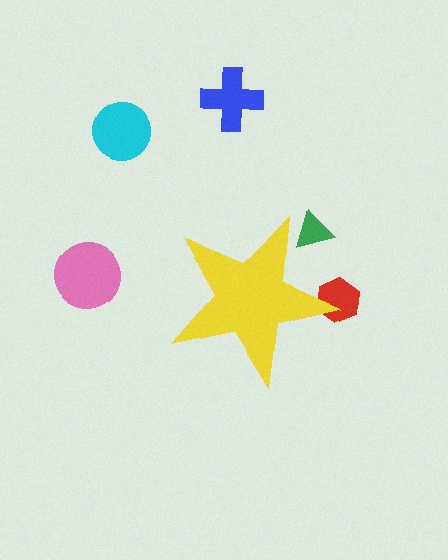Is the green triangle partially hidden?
Yes, the green triangle is partially hidden behind the yellow star.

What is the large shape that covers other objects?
A yellow star.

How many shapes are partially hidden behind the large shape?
2 shapes are partially hidden.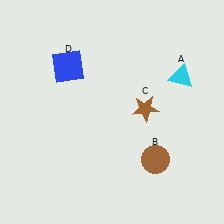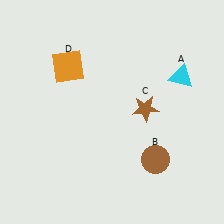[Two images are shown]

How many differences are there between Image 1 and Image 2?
There is 1 difference between the two images.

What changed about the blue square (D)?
In Image 1, D is blue. In Image 2, it changed to orange.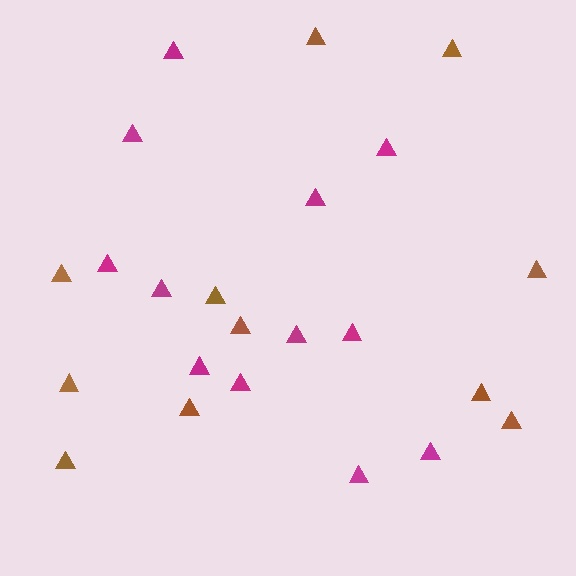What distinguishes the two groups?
There are 2 groups: one group of magenta triangles (12) and one group of brown triangles (11).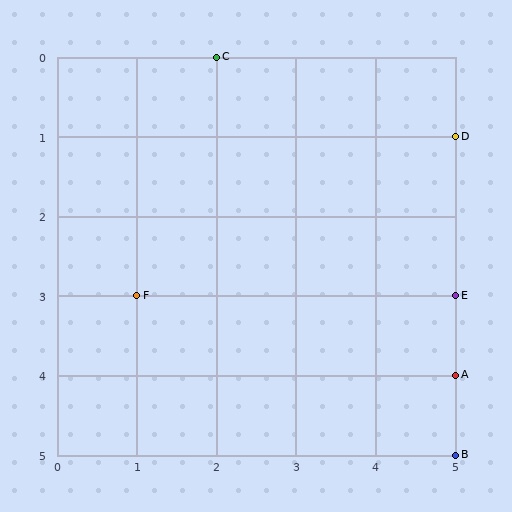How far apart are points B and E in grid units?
Points B and E are 2 rows apart.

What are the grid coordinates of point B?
Point B is at grid coordinates (5, 5).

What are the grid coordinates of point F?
Point F is at grid coordinates (1, 3).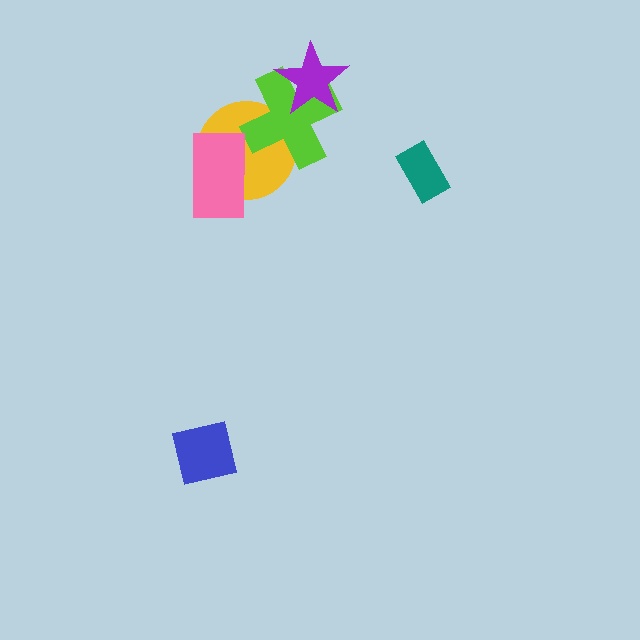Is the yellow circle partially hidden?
Yes, it is partially covered by another shape.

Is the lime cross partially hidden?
Yes, it is partially covered by another shape.